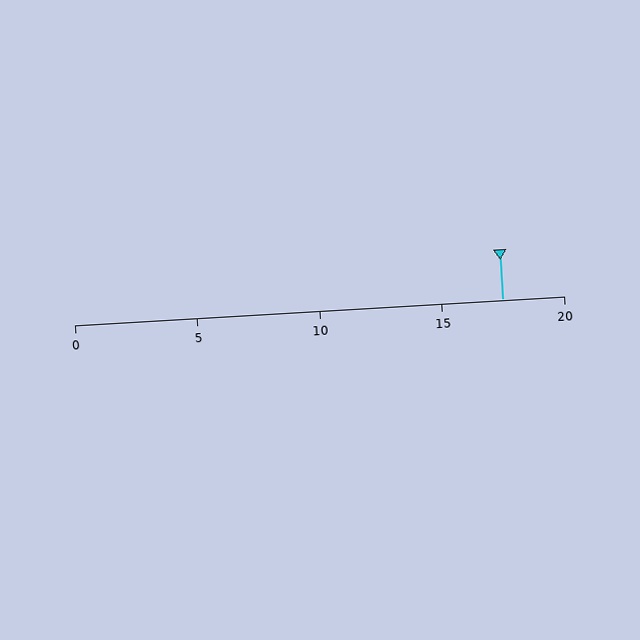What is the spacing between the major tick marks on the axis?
The major ticks are spaced 5 apart.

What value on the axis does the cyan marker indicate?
The marker indicates approximately 17.5.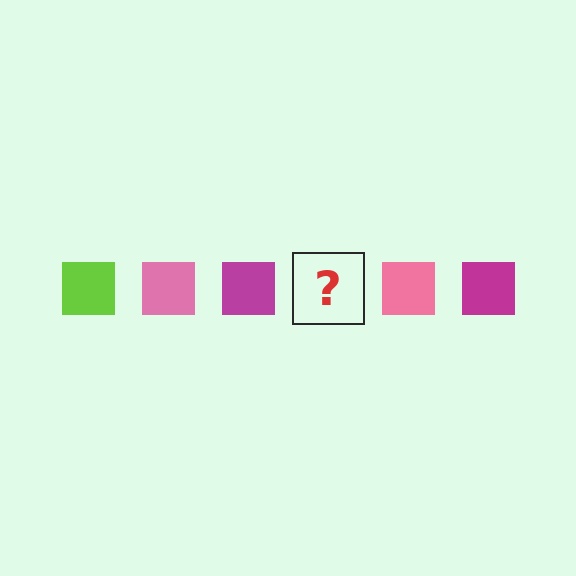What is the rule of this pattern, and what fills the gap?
The rule is that the pattern cycles through lime, pink, magenta squares. The gap should be filled with a lime square.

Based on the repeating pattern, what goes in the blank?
The blank should be a lime square.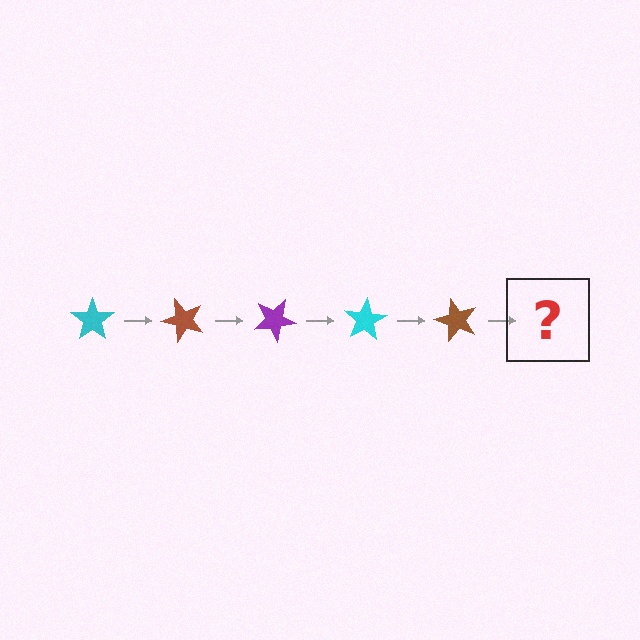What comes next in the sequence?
The next element should be a purple star, rotated 250 degrees from the start.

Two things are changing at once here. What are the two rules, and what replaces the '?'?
The two rules are that it rotates 50 degrees each step and the color cycles through cyan, brown, and purple. The '?' should be a purple star, rotated 250 degrees from the start.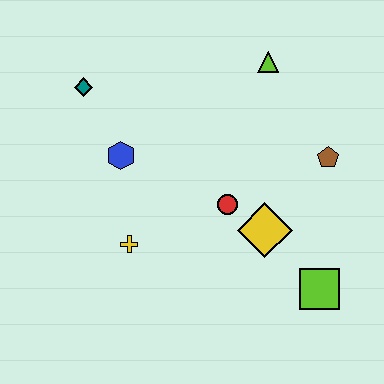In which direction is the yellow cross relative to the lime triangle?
The yellow cross is below the lime triangle.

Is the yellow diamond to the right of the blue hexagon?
Yes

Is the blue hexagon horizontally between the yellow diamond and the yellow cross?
No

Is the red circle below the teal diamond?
Yes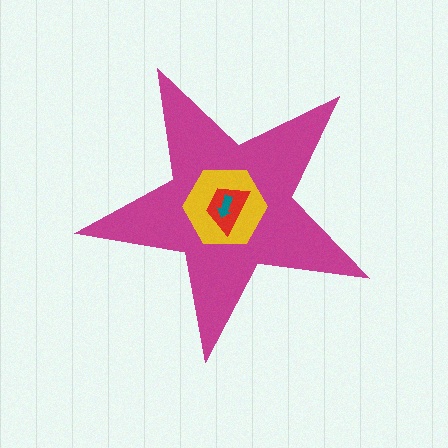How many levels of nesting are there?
4.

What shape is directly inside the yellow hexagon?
The red trapezoid.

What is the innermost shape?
The teal arrow.